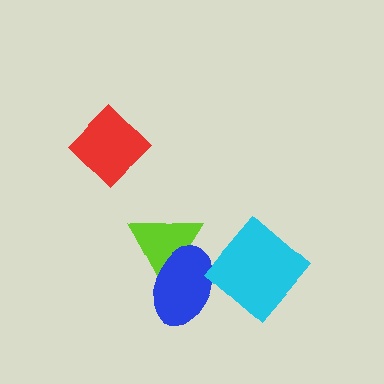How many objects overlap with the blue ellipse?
1 object overlaps with the blue ellipse.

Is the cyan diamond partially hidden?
No, no other shape covers it.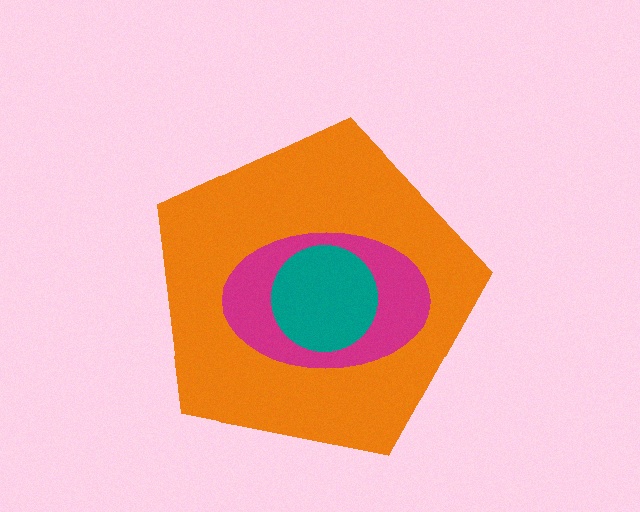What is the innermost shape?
The teal circle.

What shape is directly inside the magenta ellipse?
The teal circle.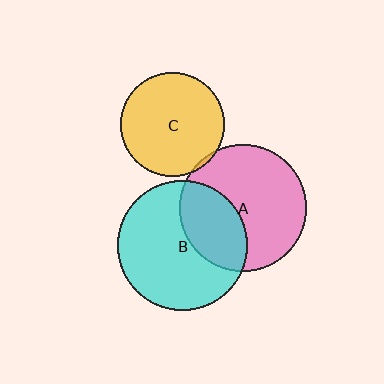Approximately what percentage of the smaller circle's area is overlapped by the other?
Approximately 5%.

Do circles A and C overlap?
Yes.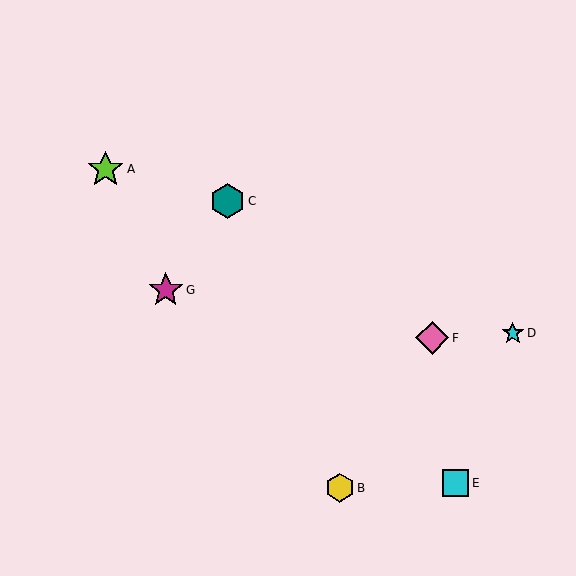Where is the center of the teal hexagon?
The center of the teal hexagon is at (228, 201).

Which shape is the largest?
The lime star (labeled A) is the largest.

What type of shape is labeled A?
Shape A is a lime star.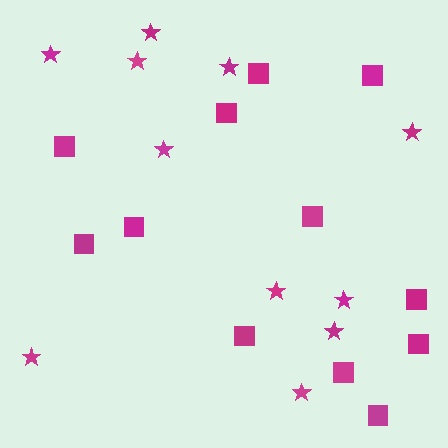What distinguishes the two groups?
There are 2 groups: one group of squares (12) and one group of stars (11).